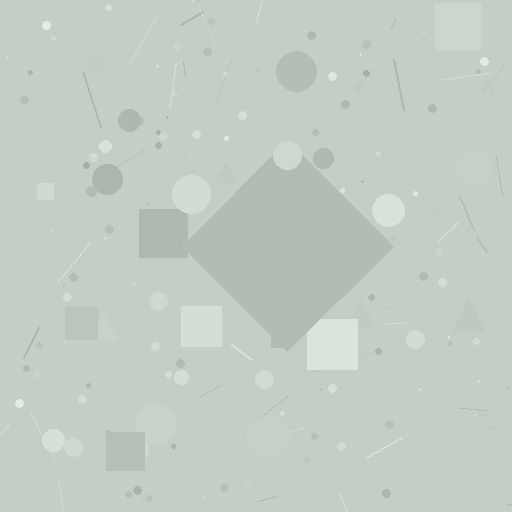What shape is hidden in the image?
A diamond is hidden in the image.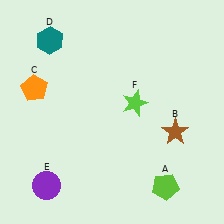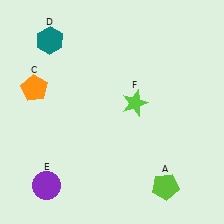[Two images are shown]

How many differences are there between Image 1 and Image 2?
There is 1 difference between the two images.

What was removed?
The brown star (B) was removed in Image 2.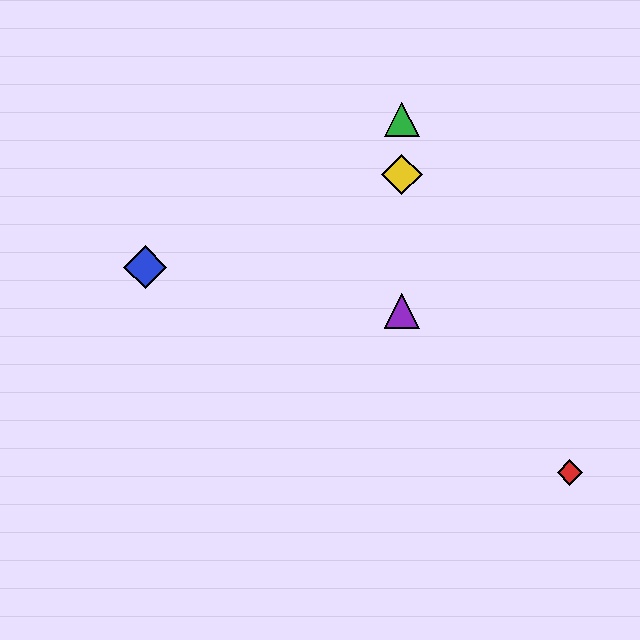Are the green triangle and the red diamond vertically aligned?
No, the green triangle is at x≈402 and the red diamond is at x≈570.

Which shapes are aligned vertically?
The green triangle, the yellow diamond, the purple triangle are aligned vertically.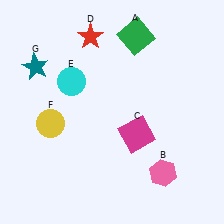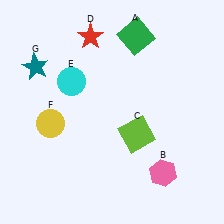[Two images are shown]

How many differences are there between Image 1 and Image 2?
There is 1 difference between the two images.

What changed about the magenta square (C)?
In Image 1, C is magenta. In Image 2, it changed to lime.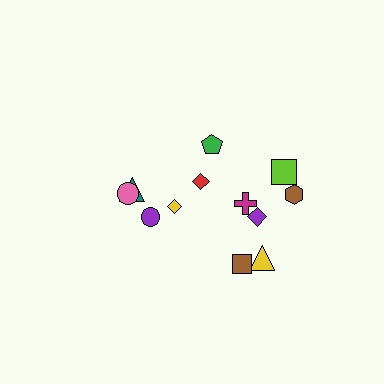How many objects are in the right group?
There are 8 objects.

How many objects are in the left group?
There are 4 objects.